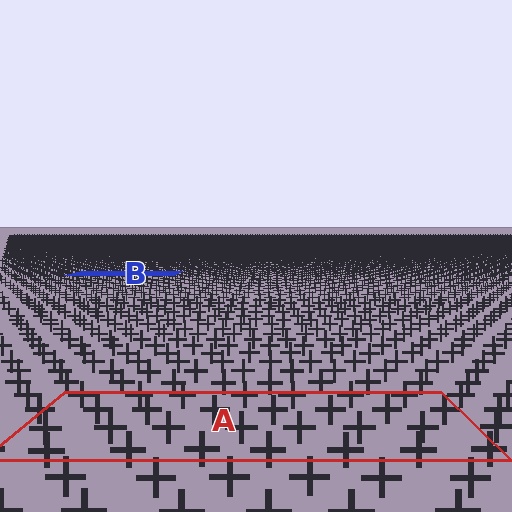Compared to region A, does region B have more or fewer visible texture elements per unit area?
Region B has more texture elements per unit area — they are packed more densely because it is farther away.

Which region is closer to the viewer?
Region A is closer. The texture elements there are larger and more spread out.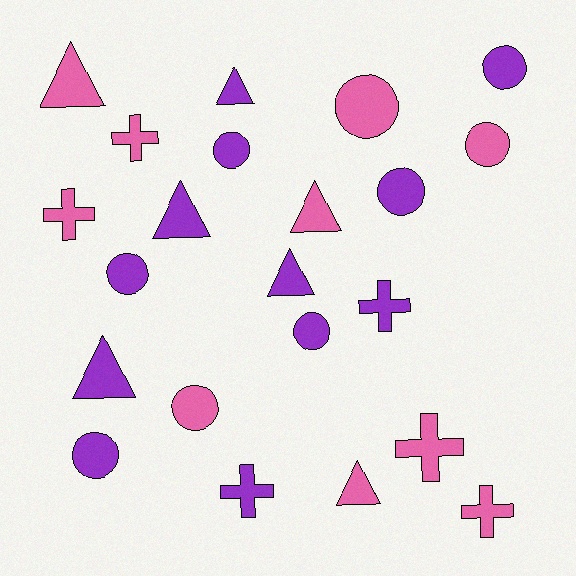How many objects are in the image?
There are 22 objects.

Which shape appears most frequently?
Circle, with 9 objects.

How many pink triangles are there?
There are 3 pink triangles.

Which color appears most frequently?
Purple, with 12 objects.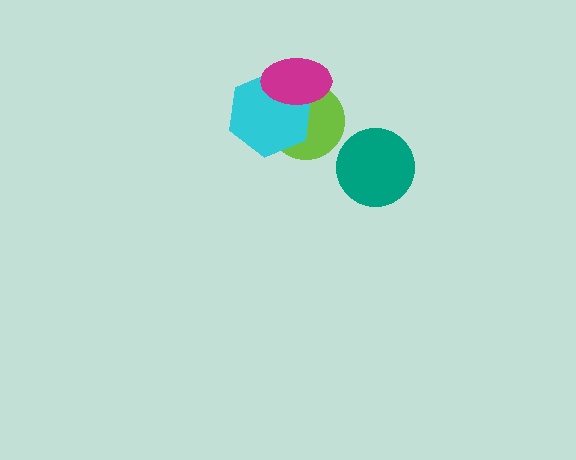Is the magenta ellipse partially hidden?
No, no other shape covers it.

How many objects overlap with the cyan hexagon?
2 objects overlap with the cyan hexagon.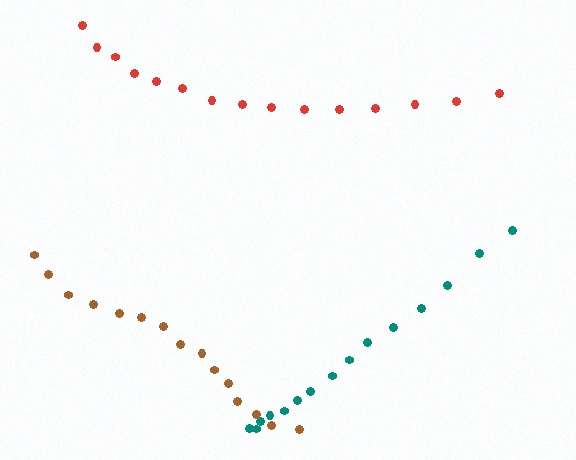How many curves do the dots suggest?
There are 3 distinct paths.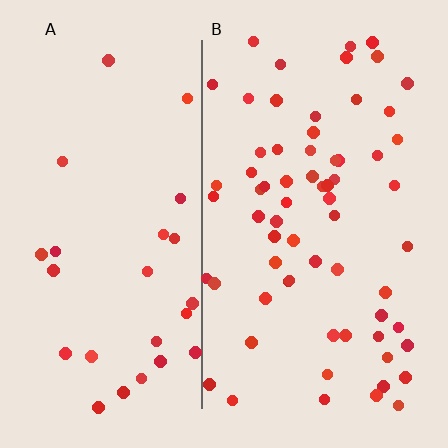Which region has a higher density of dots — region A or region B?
B (the right).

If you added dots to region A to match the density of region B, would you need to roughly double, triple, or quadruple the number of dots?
Approximately triple.